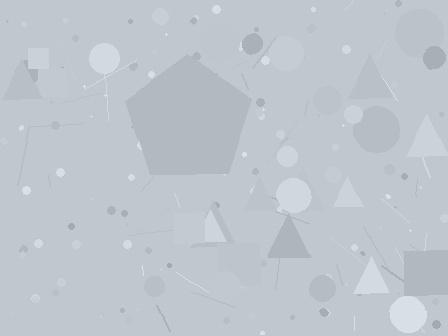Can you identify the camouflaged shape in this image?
The camouflaged shape is a pentagon.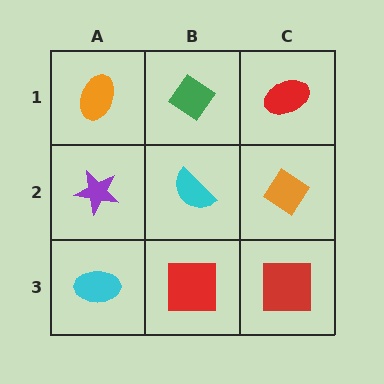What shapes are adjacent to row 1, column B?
A cyan semicircle (row 2, column B), an orange ellipse (row 1, column A), a red ellipse (row 1, column C).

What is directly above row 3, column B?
A cyan semicircle.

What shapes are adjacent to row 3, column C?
An orange diamond (row 2, column C), a red square (row 3, column B).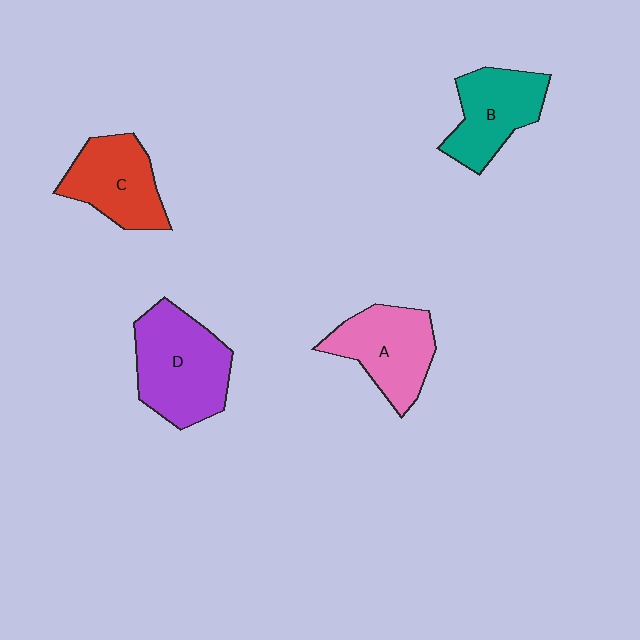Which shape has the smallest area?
Shape B (teal).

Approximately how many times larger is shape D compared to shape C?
Approximately 1.3 times.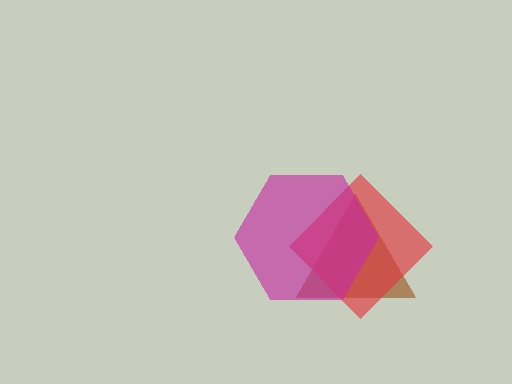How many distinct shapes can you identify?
There are 3 distinct shapes: a brown triangle, a red diamond, a magenta hexagon.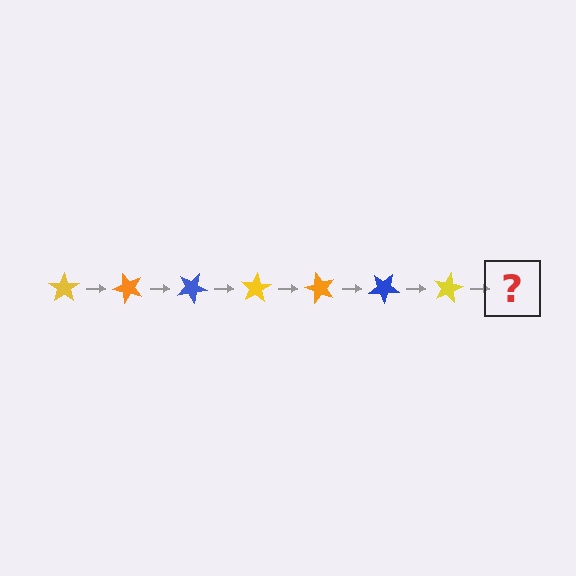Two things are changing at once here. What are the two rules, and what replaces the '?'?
The two rules are that it rotates 50 degrees each step and the color cycles through yellow, orange, and blue. The '?' should be an orange star, rotated 350 degrees from the start.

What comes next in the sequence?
The next element should be an orange star, rotated 350 degrees from the start.